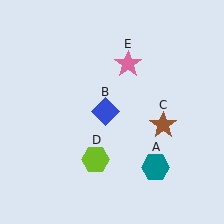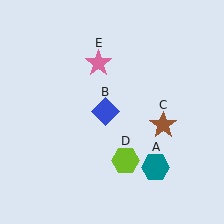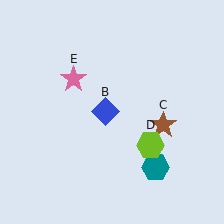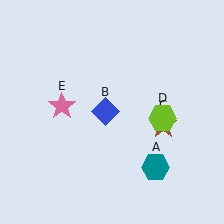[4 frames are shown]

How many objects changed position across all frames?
2 objects changed position: lime hexagon (object D), pink star (object E).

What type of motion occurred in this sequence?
The lime hexagon (object D), pink star (object E) rotated counterclockwise around the center of the scene.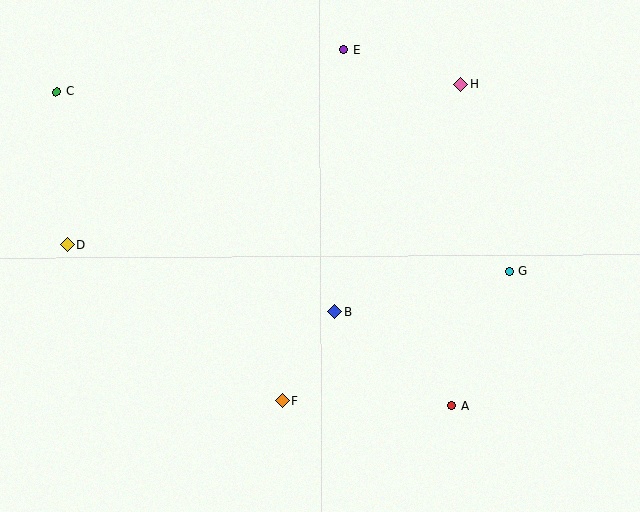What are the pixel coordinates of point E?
Point E is at (343, 49).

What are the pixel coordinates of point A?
Point A is at (452, 406).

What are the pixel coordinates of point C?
Point C is at (57, 92).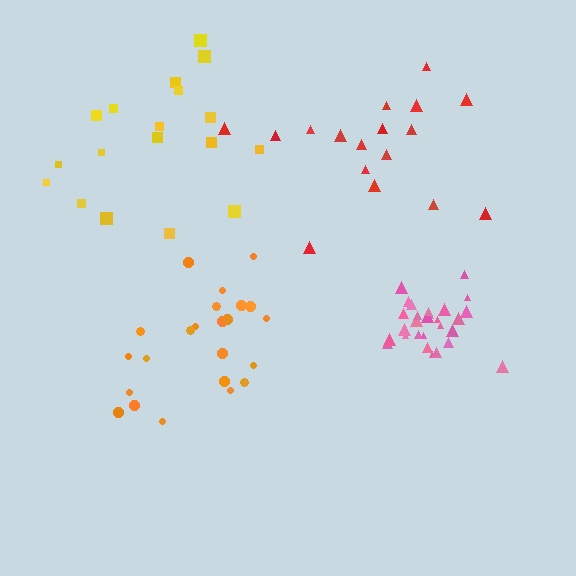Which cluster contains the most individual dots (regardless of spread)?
Pink (28).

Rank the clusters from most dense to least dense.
pink, orange, yellow, red.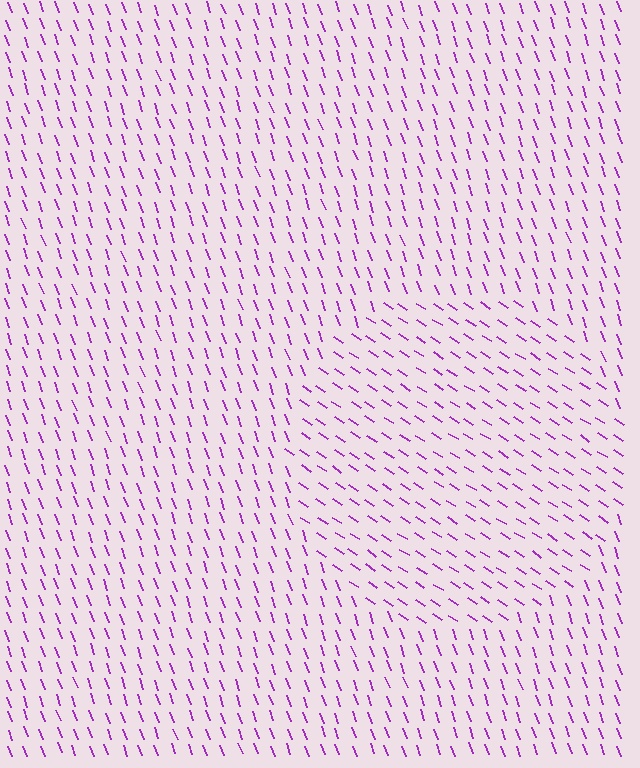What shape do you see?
I see a circle.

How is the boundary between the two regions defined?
The boundary is defined purely by a change in line orientation (approximately 37 degrees difference). All lines are the same color and thickness.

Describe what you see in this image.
The image is filled with small purple line segments. A circle region in the image has lines oriented differently from the surrounding lines, creating a visible texture boundary.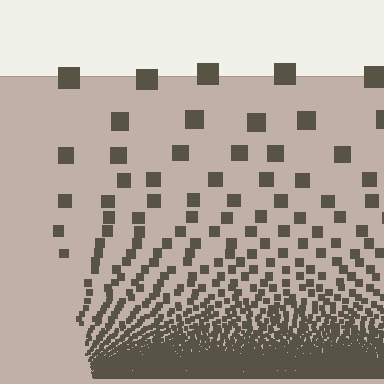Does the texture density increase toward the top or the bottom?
Density increases toward the bottom.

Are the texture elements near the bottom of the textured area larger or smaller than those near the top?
Smaller. The gradient is inverted — elements near the bottom are smaller and denser.